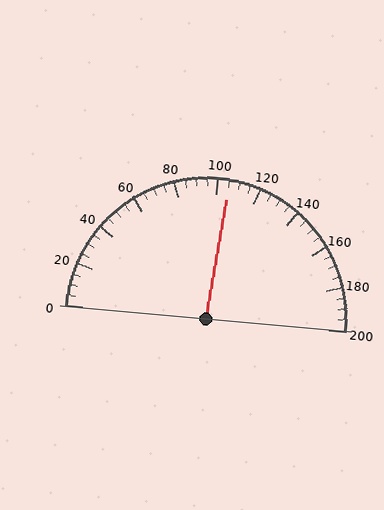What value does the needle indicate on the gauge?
The needle indicates approximately 105.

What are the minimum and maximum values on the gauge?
The gauge ranges from 0 to 200.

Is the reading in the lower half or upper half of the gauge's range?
The reading is in the upper half of the range (0 to 200).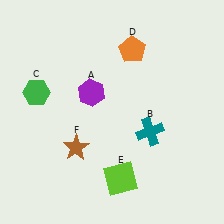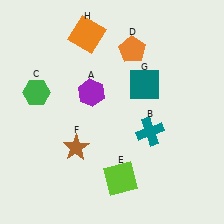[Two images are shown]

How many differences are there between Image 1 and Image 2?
There are 2 differences between the two images.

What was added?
A teal square (G), an orange square (H) were added in Image 2.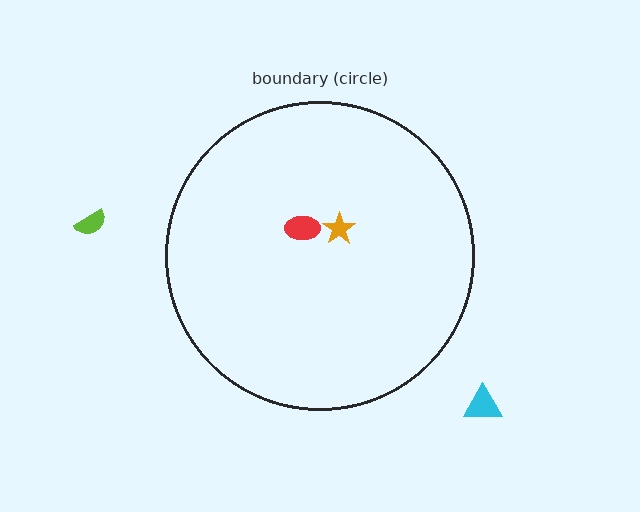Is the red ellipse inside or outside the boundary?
Inside.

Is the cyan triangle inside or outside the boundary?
Outside.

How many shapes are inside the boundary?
2 inside, 2 outside.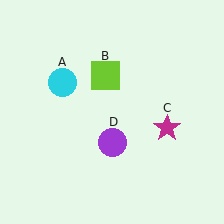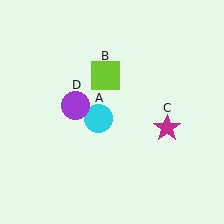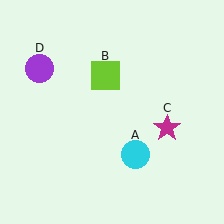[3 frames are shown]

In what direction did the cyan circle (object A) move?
The cyan circle (object A) moved down and to the right.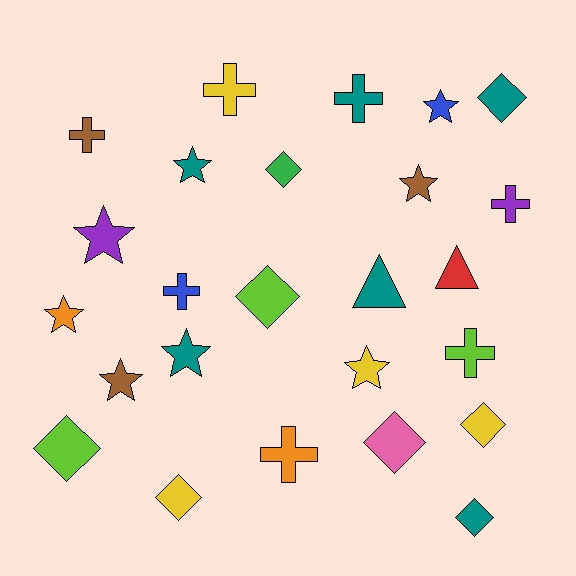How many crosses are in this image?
There are 7 crosses.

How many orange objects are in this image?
There are 2 orange objects.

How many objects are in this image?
There are 25 objects.